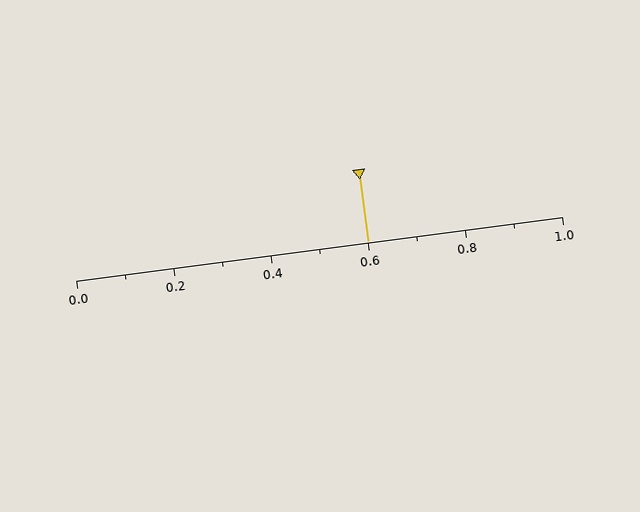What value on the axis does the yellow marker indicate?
The marker indicates approximately 0.6.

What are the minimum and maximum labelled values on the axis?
The axis runs from 0.0 to 1.0.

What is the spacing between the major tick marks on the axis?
The major ticks are spaced 0.2 apart.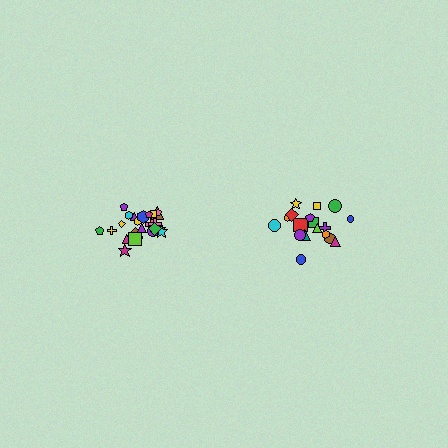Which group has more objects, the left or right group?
The left group.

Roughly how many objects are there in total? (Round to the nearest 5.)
Roughly 45 objects in total.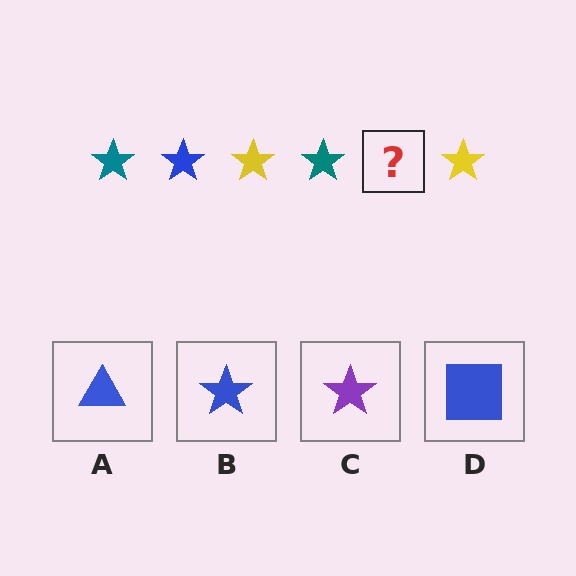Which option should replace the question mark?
Option B.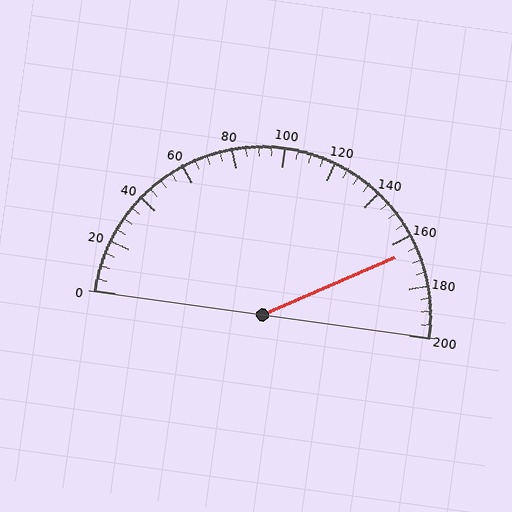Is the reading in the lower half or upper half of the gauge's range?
The reading is in the upper half of the range (0 to 200).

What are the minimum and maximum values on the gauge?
The gauge ranges from 0 to 200.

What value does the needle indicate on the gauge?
The needle indicates approximately 165.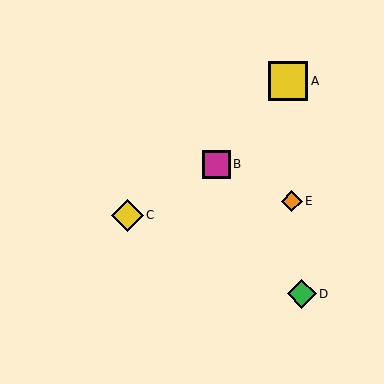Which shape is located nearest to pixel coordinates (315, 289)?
The green diamond (labeled D) at (302, 294) is nearest to that location.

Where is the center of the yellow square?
The center of the yellow square is at (288, 81).